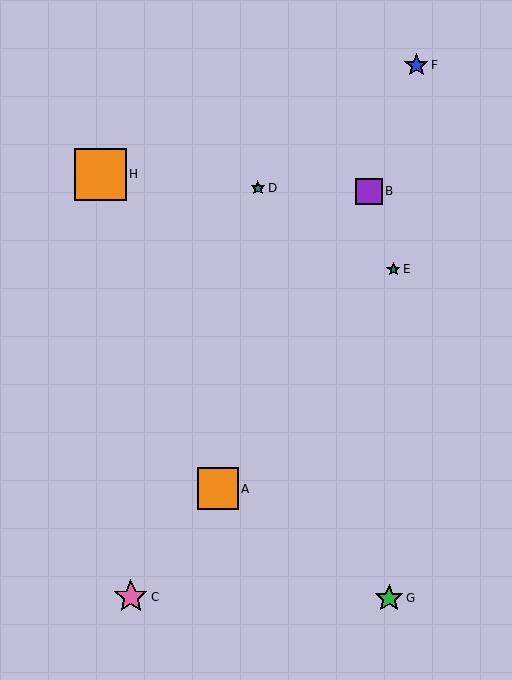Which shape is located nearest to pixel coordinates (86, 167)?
The orange square (labeled H) at (100, 174) is nearest to that location.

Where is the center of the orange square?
The center of the orange square is at (218, 489).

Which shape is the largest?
The orange square (labeled H) is the largest.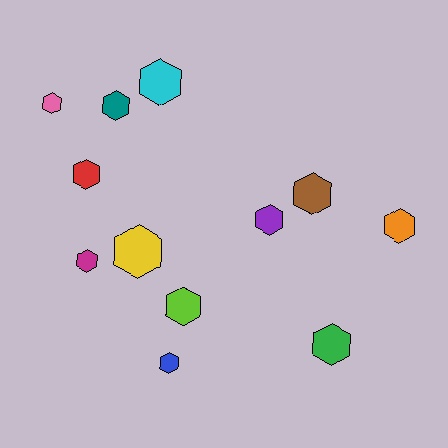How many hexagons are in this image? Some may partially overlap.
There are 12 hexagons.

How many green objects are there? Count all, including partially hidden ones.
There is 1 green object.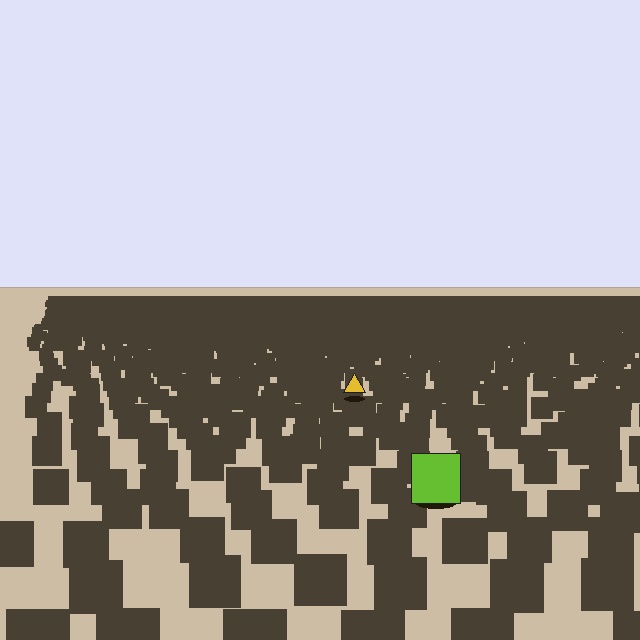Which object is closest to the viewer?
The lime square is closest. The texture marks near it are larger and more spread out.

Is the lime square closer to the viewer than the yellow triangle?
Yes. The lime square is closer — you can tell from the texture gradient: the ground texture is coarser near it.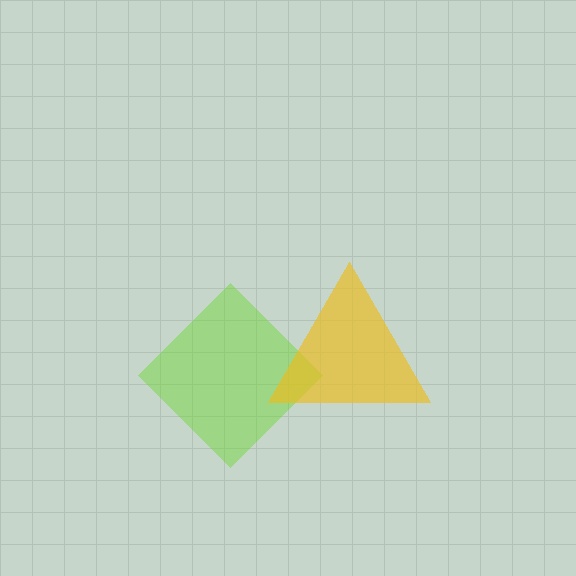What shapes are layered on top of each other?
The layered shapes are: a lime diamond, a yellow triangle.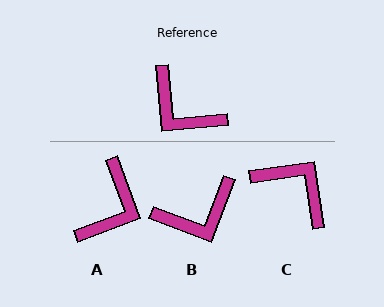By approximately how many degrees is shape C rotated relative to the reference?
Approximately 177 degrees clockwise.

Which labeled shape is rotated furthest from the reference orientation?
C, about 177 degrees away.